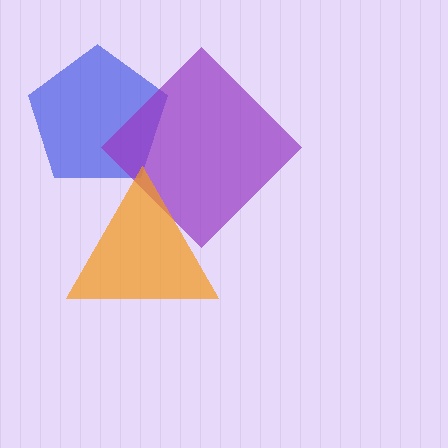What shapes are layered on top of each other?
The layered shapes are: a blue pentagon, a purple diamond, an orange triangle.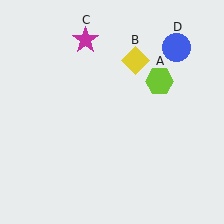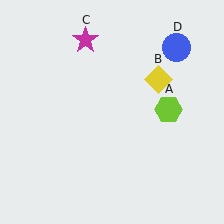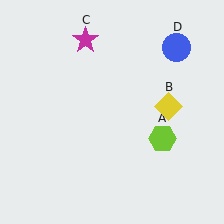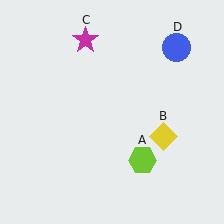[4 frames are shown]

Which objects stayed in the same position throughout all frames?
Magenta star (object C) and blue circle (object D) remained stationary.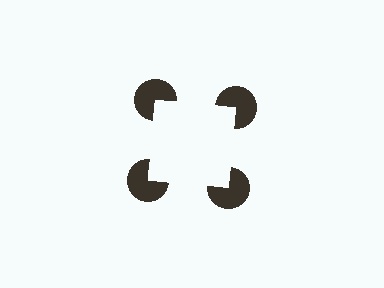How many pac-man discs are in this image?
There are 4 — one at each vertex of the illusory square.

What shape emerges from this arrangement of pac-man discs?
An illusory square — its edges are inferred from the aligned wedge cuts in the pac-man discs, not physically drawn.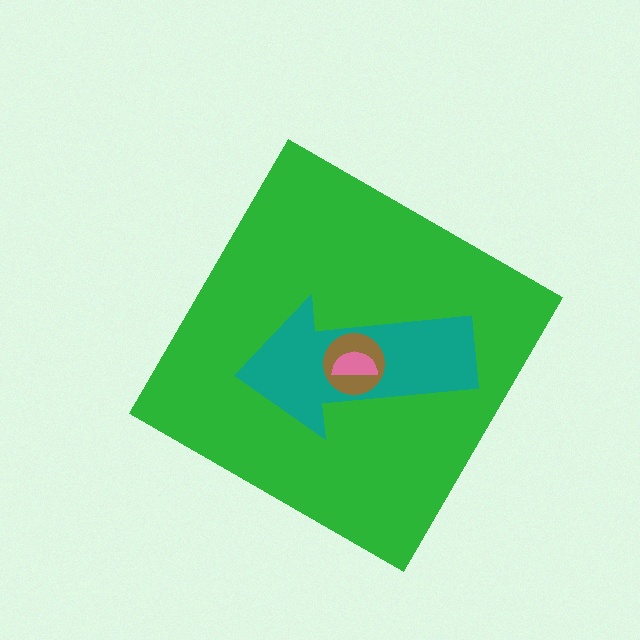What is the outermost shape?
The green diamond.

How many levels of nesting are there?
4.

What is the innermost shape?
The pink semicircle.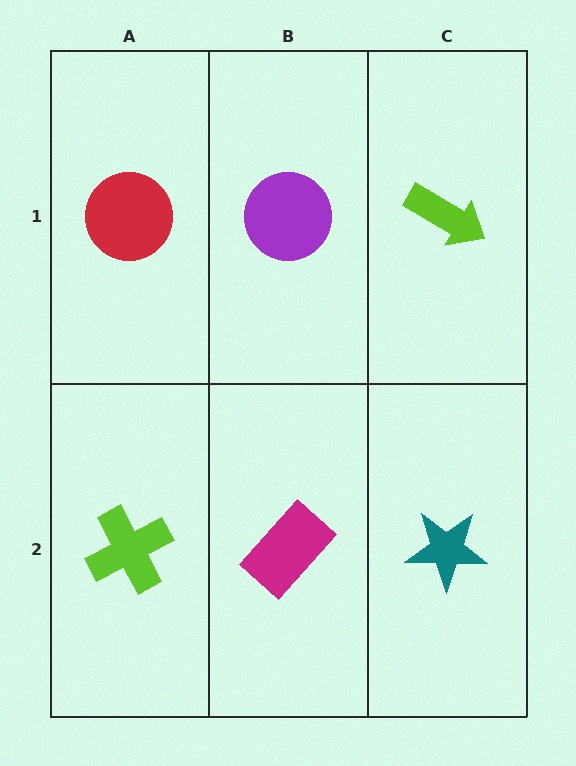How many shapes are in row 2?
3 shapes.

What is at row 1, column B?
A purple circle.